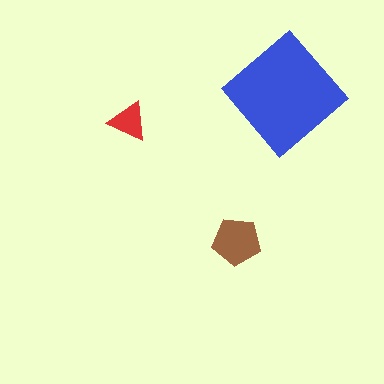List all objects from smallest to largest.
The red triangle, the brown pentagon, the blue diamond.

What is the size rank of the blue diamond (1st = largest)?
1st.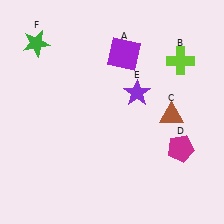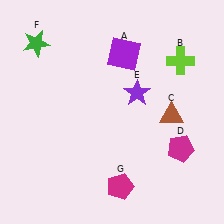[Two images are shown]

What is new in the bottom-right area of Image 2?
A magenta pentagon (G) was added in the bottom-right area of Image 2.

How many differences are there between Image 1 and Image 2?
There is 1 difference between the two images.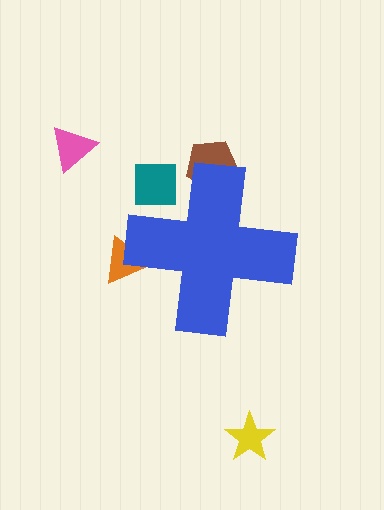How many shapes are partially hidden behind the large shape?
3 shapes are partially hidden.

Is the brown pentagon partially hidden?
Yes, the brown pentagon is partially hidden behind the blue cross.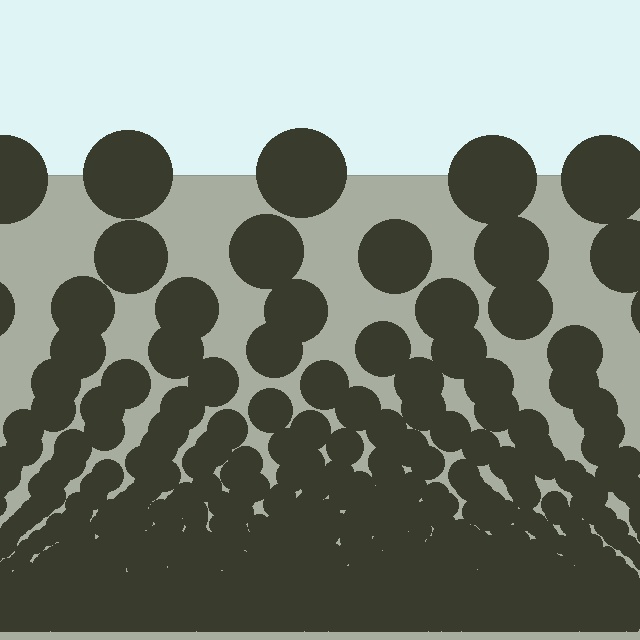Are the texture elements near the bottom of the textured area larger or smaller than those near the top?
Smaller. The gradient is inverted — elements near the bottom are smaller and denser.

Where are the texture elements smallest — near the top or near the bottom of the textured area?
Near the bottom.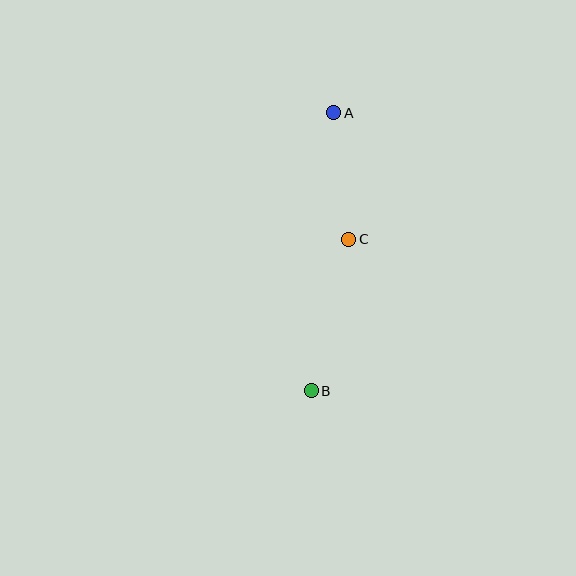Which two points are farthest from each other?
Points A and B are farthest from each other.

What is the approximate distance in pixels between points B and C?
The distance between B and C is approximately 156 pixels.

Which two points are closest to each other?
Points A and C are closest to each other.